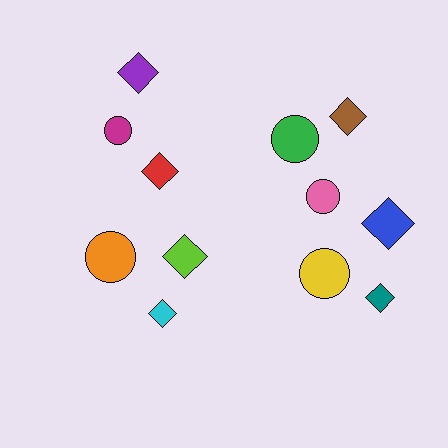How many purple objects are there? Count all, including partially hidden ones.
There is 1 purple object.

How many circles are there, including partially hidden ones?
There are 5 circles.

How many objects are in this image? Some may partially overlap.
There are 12 objects.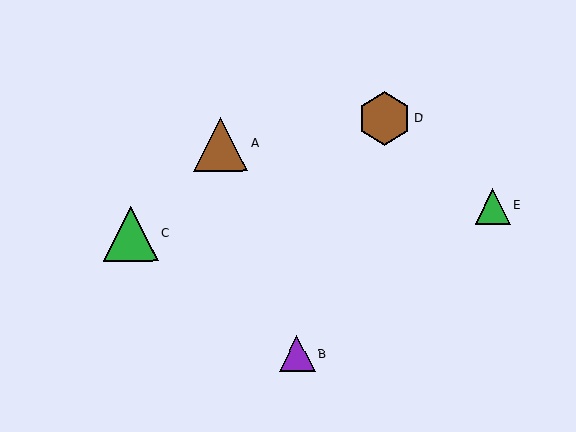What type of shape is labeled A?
Shape A is a brown triangle.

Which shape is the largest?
The brown triangle (labeled A) is the largest.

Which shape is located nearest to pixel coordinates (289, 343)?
The purple triangle (labeled B) at (297, 354) is nearest to that location.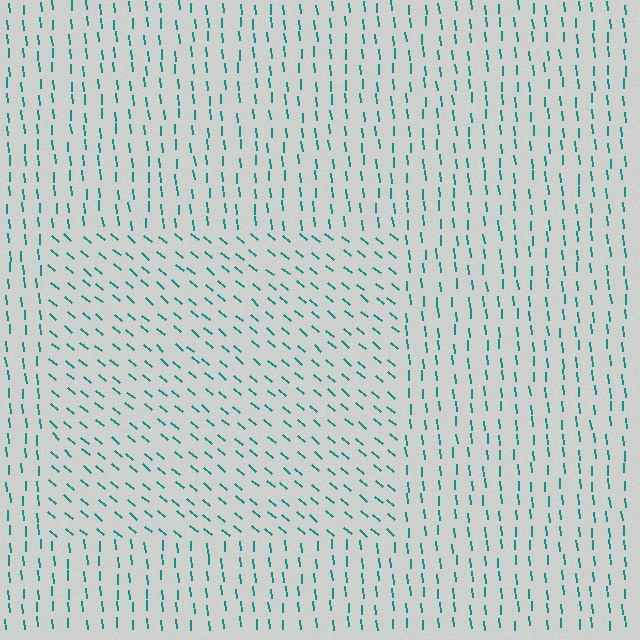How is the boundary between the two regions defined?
The boundary is defined purely by a change in line orientation (approximately 45 degrees difference). All lines are the same color and thickness.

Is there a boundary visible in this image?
Yes, there is a texture boundary formed by a change in line orientation.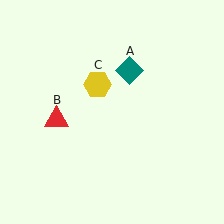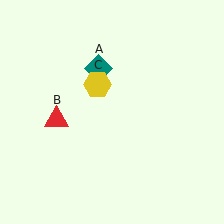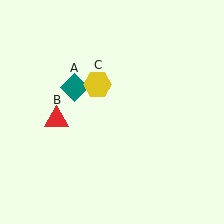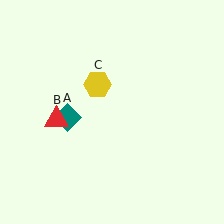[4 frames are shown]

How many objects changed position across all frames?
1 object changed position: teal diamond (object A).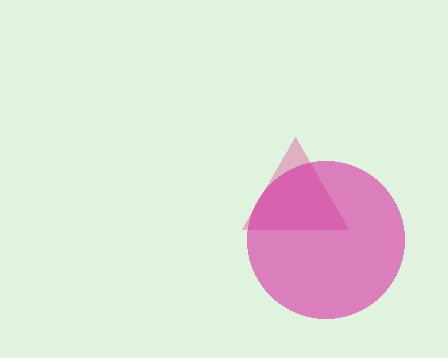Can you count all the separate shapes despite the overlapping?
Yes, there are 2 separate shapes.